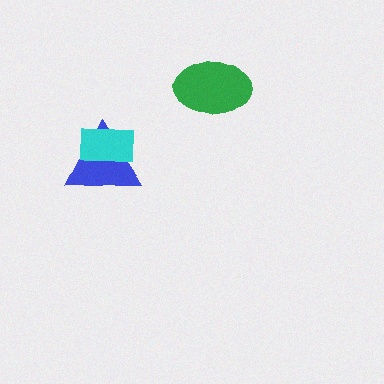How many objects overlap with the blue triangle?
1 object overlaps with the blue triangle.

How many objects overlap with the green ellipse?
0 objects overlap with the green ellipse.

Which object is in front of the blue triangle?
The cyan rectangle is in front of the blue triangle.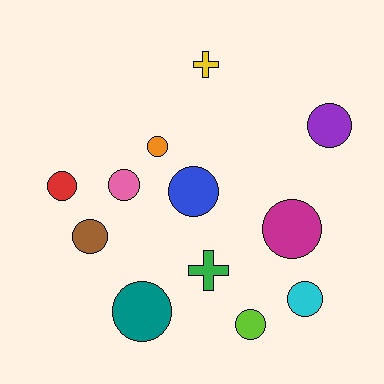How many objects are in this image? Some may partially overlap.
There are 12 objects.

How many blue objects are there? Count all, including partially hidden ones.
There is 1 blue object.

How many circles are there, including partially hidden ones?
There are 10 circles.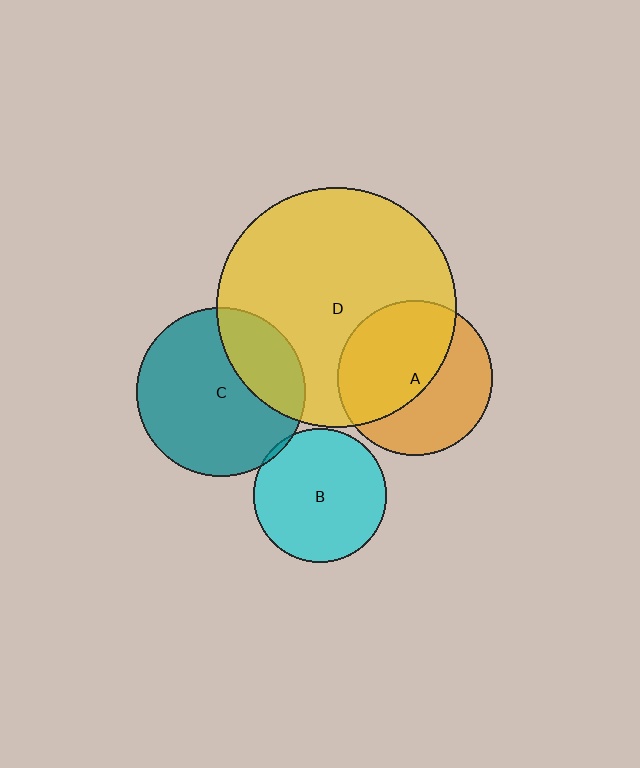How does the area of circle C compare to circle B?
Approximately 1.6 times.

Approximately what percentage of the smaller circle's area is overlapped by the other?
Approximately 55%.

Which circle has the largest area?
Circle D (yellow).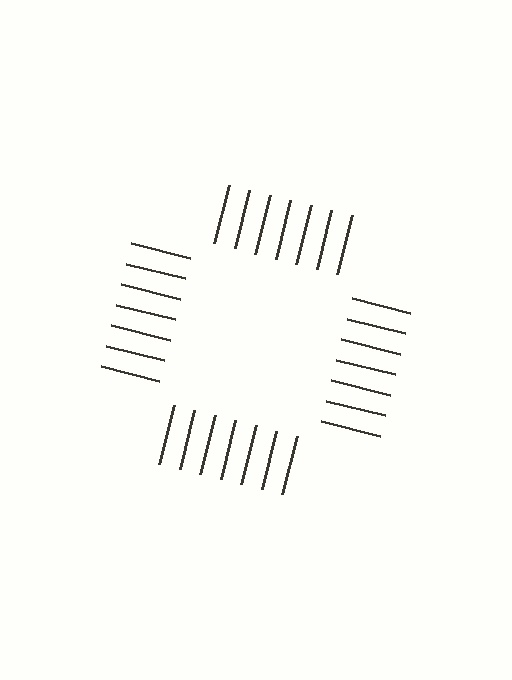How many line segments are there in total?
28 — 7 along each of the 4 edges.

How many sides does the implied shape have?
4 sides — the line-ends trace a square.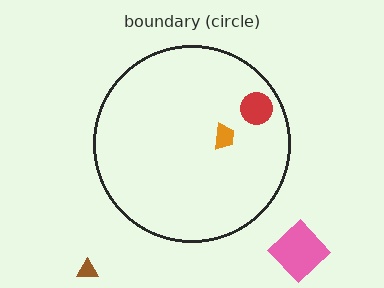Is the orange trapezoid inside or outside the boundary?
Inside.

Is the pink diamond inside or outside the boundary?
Outside.